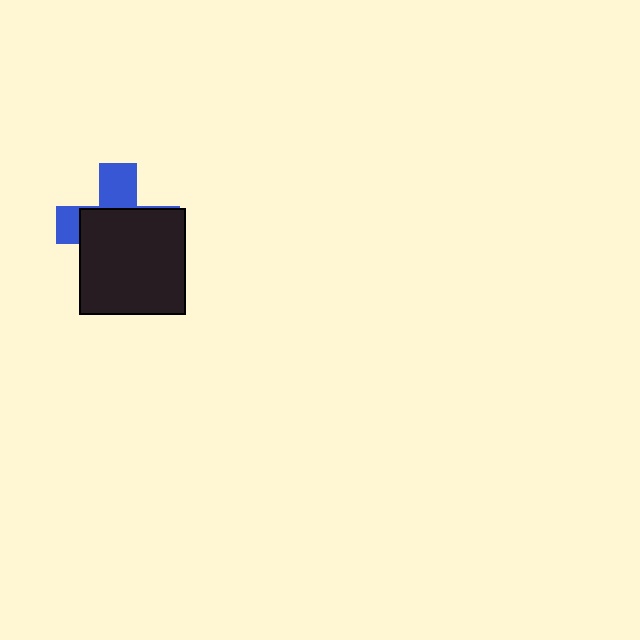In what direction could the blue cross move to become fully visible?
The blue cross could move up. That would shift it out from behind the black rectangle entirely.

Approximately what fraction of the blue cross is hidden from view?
Roughly 66% of the blue cross is hidden behind the black rectangle.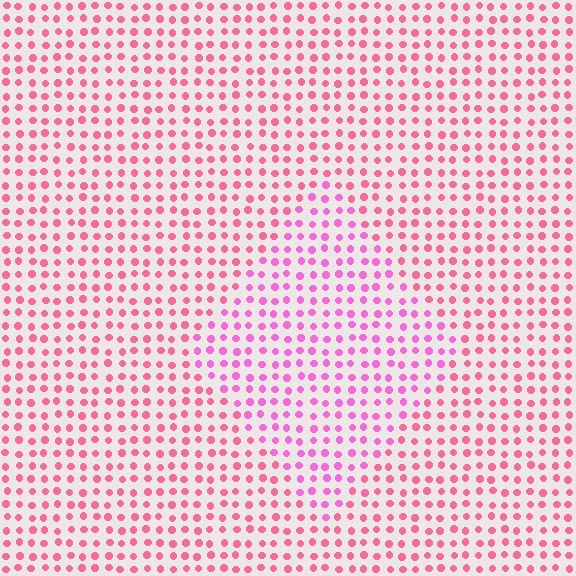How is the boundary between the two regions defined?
The boundary is defined purely by a slight shift in hue (about 27 degrees). Spacing, size, and orientation are identical on both sides.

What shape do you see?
I see a diamond.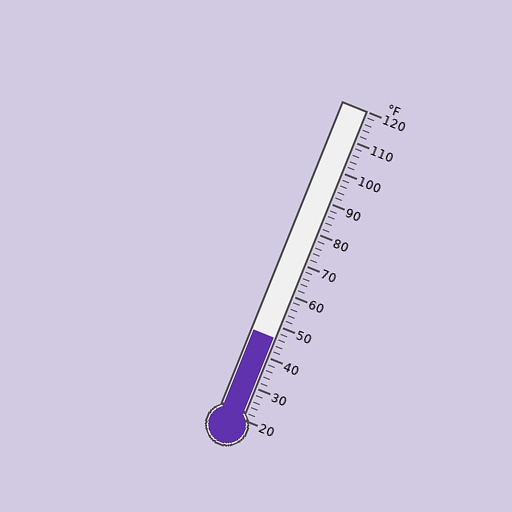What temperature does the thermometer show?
The thermometer shows approximately 46°F.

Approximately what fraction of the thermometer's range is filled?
The thermometer is filled to approximately 25% of its range.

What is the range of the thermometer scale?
The thermometer scale ranges from 20°F to 120°F.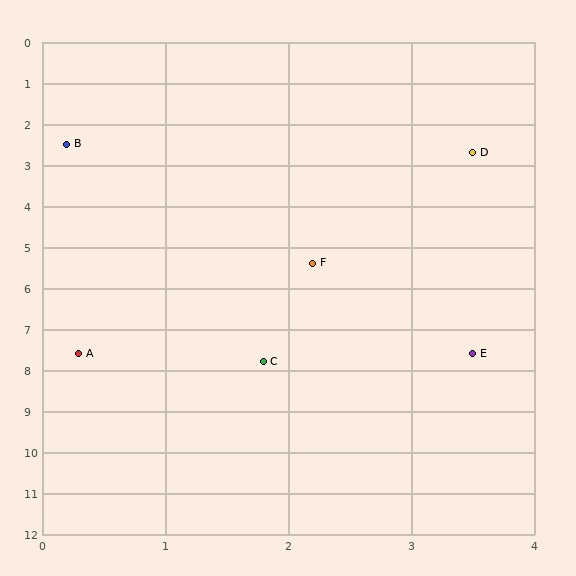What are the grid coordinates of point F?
Point F is at approximately (2.2, 5.4).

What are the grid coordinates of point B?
Point B is at approximately (0.2, 2.5).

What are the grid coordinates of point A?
Point A is at approximately (0.3, 7.6).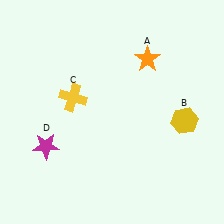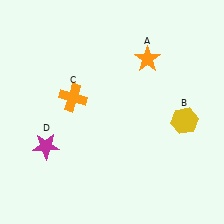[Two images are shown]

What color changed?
The cross (C) changed from yellow in Image 1 to orange in Image 2.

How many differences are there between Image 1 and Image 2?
There is 1 difference between the two images.